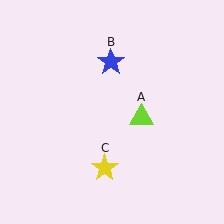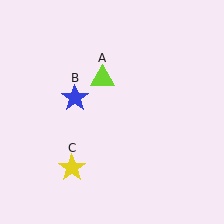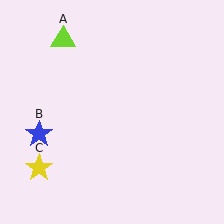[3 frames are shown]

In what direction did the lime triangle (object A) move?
The lime triangle (object A) moved up and to the left.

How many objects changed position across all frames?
3 objects changed position: lime triangle (object A), blue star (object B), yellow star (object C).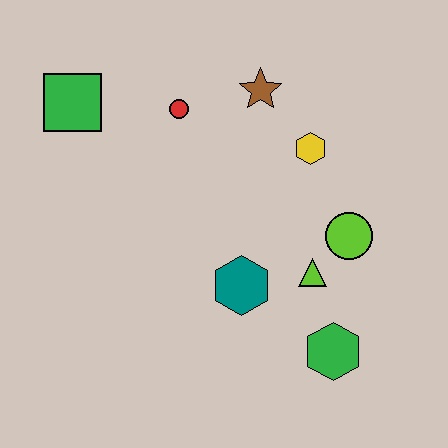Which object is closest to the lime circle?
The lime triangle is closest to the lime circle.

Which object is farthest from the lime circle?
The green square is farthest from the lime circle.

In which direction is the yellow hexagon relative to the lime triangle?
The yellow hexagon is above the lime triangle.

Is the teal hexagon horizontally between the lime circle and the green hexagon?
No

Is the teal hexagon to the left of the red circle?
No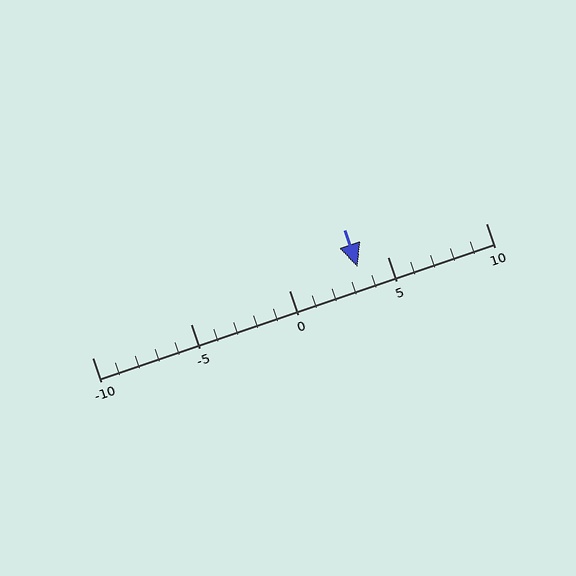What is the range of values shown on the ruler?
The ruler shows values from -10 to 10.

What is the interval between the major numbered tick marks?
The major tick marks are spaced 5 units apart.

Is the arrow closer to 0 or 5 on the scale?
The arrow is closer to 5.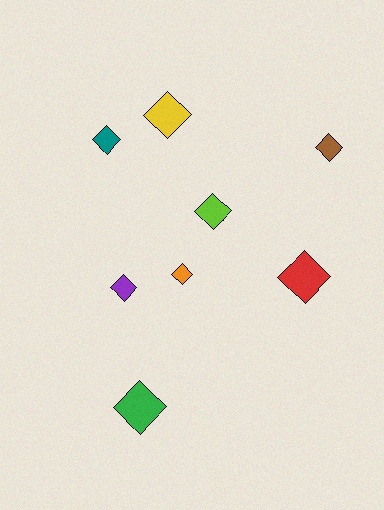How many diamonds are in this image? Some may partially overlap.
There are 8 diamonds.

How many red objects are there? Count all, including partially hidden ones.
There is 1 red object.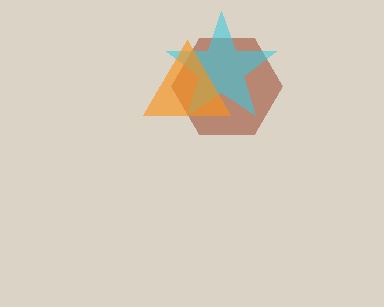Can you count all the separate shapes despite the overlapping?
Yes, there are 3 separate shapes.